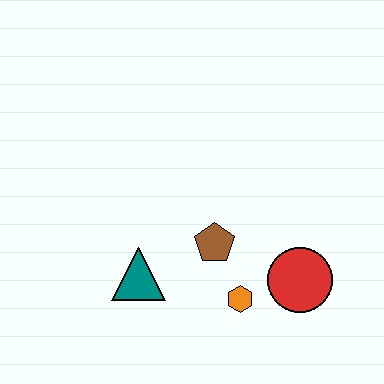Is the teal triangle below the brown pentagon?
Yes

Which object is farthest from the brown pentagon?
The red circle is farthest from the brown pentagon.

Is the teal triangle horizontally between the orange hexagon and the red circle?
No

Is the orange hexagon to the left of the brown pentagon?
No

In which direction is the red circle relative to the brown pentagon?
The red circle is to the right of the brown pentagon.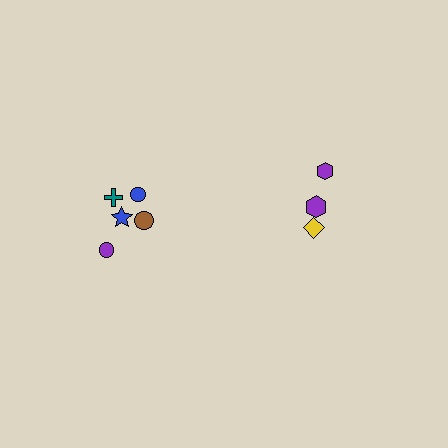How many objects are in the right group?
There are 3 objects.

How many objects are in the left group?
There are 5 objects.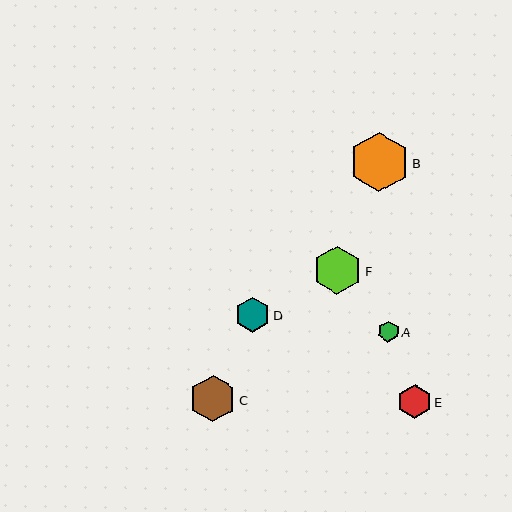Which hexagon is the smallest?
Hexagon A is the smallest with a size of approximately 21 pixels.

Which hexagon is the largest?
Hexagon B is the largest with a size of approximately 59 pixels.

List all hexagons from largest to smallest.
From largest to smallest: B, F, C, D, E, A.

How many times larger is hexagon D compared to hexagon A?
Hexagon D is approximately 1.6 times the size of hexagon A.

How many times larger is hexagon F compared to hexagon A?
Hexagon F is approximately 2.3 times the size of hexagon A.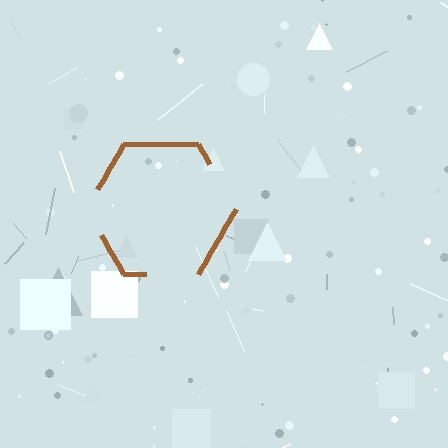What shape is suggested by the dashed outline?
The dashed outline suggests a hexagon.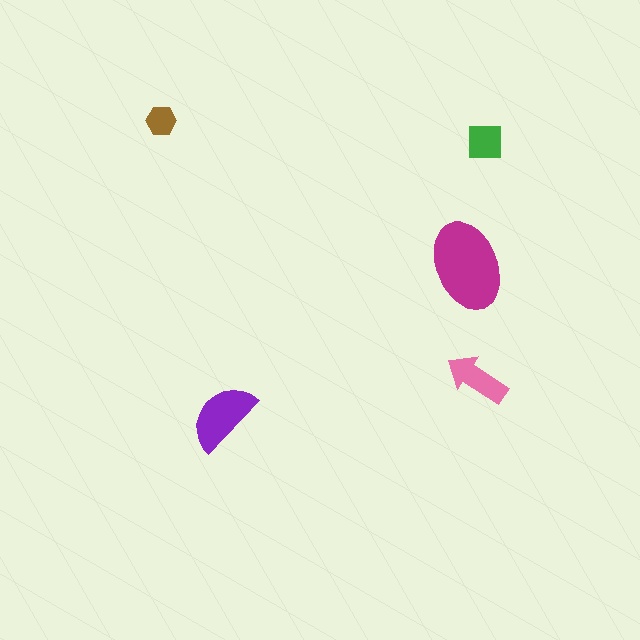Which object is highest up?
The brown hexagon is topmost.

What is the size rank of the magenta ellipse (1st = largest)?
1st.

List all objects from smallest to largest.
The brown hexagon, the green square, the pink arrow, the purple semicircle, the magenta ellipse.